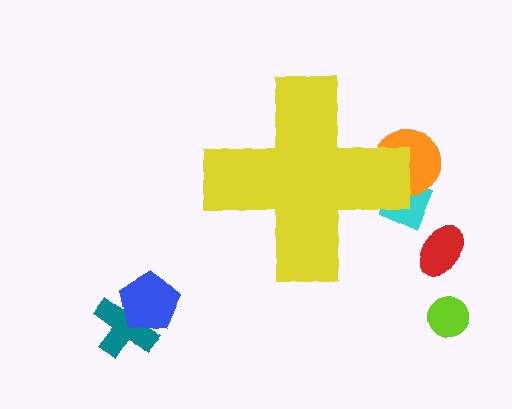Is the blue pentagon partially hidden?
No, the blue pentagon is fully visible.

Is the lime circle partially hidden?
No, the lime circle is fully visible.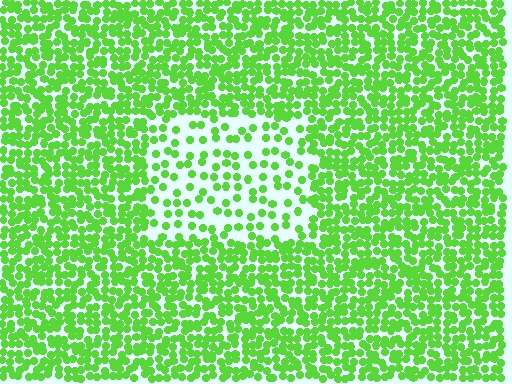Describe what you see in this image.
The image contains small lime elements arranged at two different densities. A rectangle-shaped region is visible where the elements are less densely packed than the surrounding area.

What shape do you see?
I see a rectangle.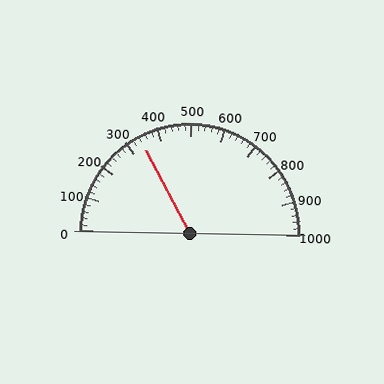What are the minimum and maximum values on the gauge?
The gauge ranges from 0 to 1000.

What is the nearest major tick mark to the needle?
The nearest major tick mark is 300.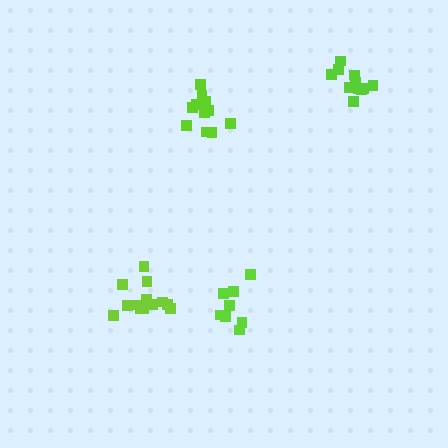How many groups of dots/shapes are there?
There are 4 groups.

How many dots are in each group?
Group 1: 14 dots, Group 2: 8 dots, Group 3: 11 dots, Group 4: 11 dots (44 total).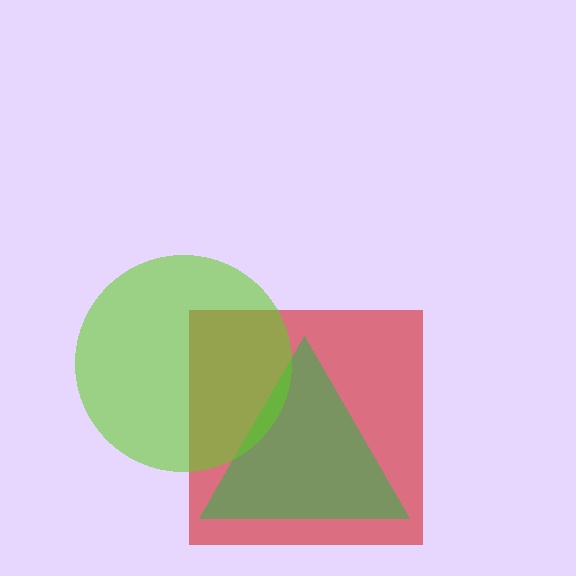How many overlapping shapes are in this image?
There are 3 overlapping shapes in the image.